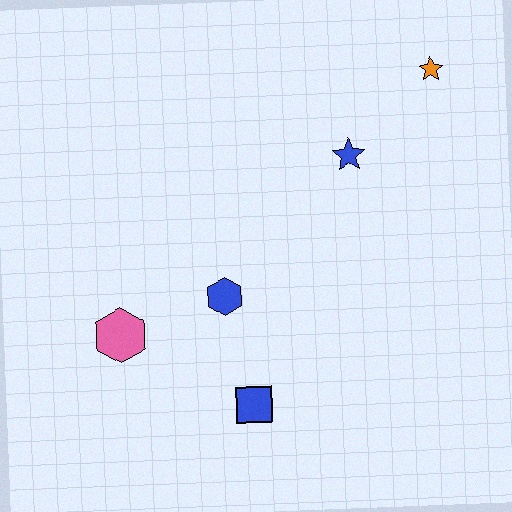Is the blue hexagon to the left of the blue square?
Yes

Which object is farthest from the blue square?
The orange star is farthest from the blue square.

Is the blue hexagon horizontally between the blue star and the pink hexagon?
Yes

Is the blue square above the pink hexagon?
No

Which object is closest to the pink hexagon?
The blue hexagon is closest to the pink hexagon.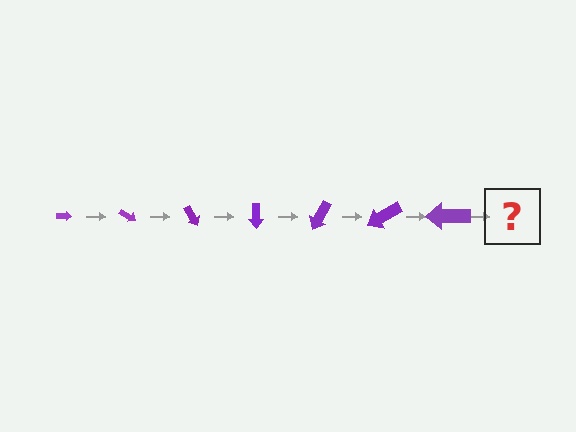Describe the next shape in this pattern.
It should be an arrow, larger than the previous one and rotated 210 degrees from the start.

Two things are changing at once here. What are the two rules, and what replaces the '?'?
The two rules are that the arrow grows larger each step and it rotates 30 degrees each step. The '?' should be an arrow, larger than the previous one and rotated 210 degrees from the start.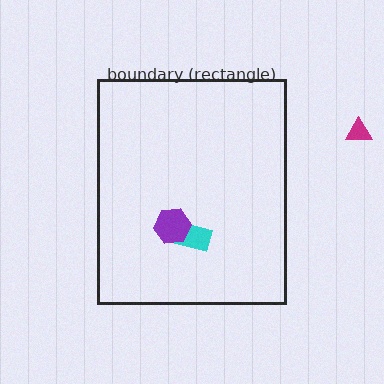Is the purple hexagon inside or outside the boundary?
Inside.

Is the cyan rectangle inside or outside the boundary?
Inside.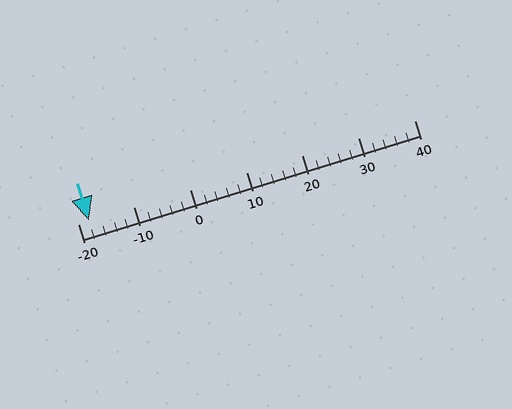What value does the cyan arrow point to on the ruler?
The cyan arrow points to approximately -18.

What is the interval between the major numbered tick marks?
The major tick marks are spaced 10 units apart.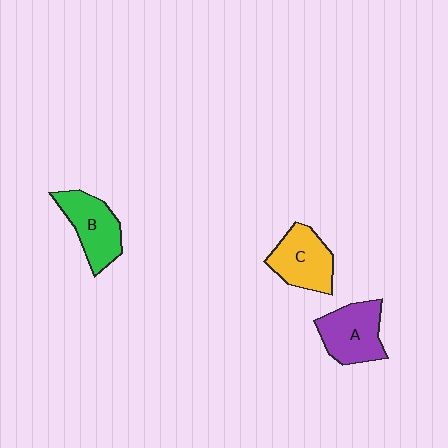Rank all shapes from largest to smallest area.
From largest to smallest: A (purple), B (green), C (yellow).